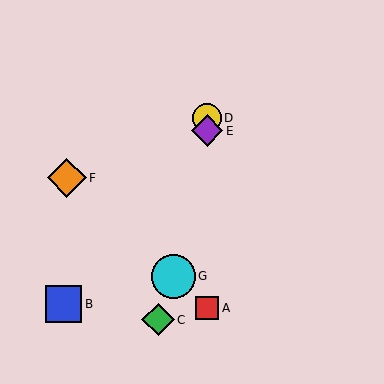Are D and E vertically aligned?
Yes, both are at x≈207.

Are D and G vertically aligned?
No, D is at x≈207 and G is at x≈174.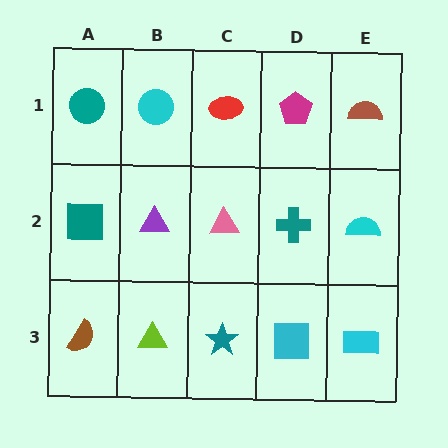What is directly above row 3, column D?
A teal cross.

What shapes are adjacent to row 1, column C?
A pink triangle (row 2, column C), a cyan circle (row 1, column B), a magenta pentagon (row 1, column D).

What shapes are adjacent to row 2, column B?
A cyan circle (row 1, column B), a lime triangle (row 3, column B), a teal square (row 2, column A), a pink triangle (row 2, column C).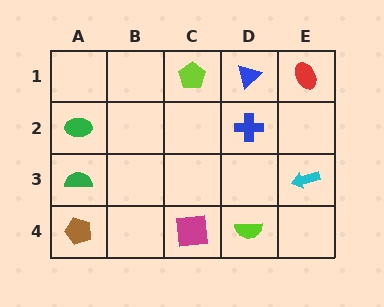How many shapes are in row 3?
2 shapes.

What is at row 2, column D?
A blue cross.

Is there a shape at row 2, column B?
No, that cell is empty.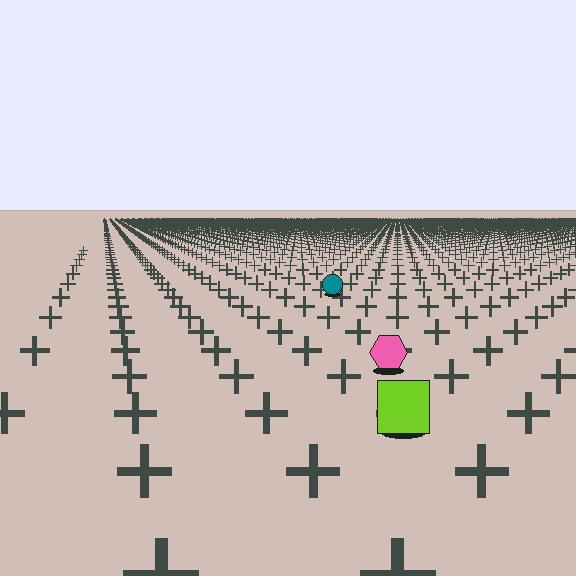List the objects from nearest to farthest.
From nearest to farthest: the lime square, the pink hexagon, the teal circle.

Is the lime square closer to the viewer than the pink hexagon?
Yes. The lime square is closer — you can tell from the texture gradient: the ground texture is coarser near it.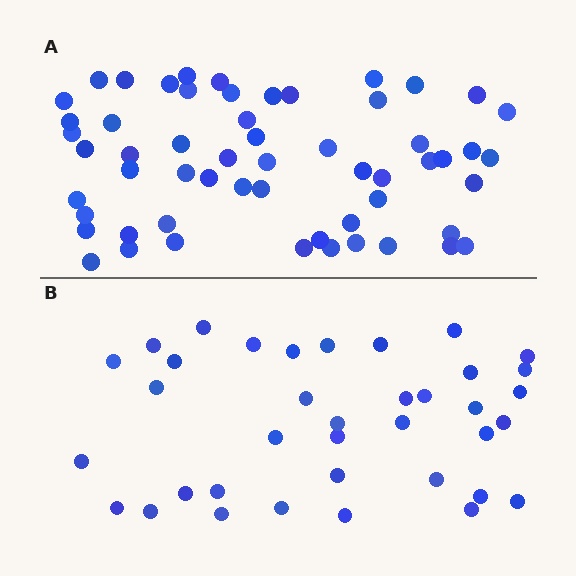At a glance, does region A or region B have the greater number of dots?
Region A (the top region) has more dots.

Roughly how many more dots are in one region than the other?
Region A has approximately 20 more dots than region B.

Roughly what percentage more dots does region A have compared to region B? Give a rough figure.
About 55% more.